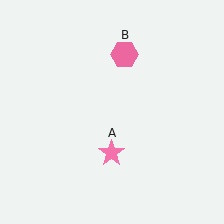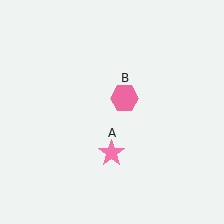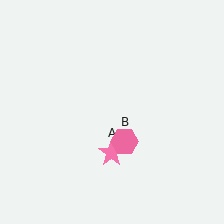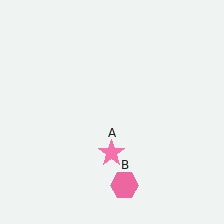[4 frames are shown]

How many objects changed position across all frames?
1 object changed position: pink hexagon (object B).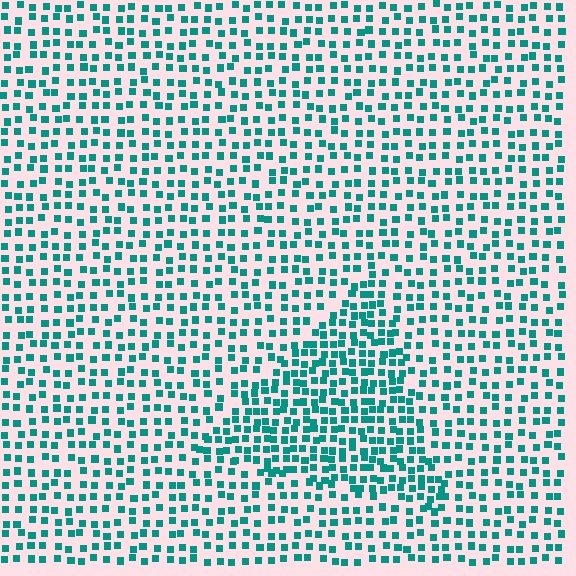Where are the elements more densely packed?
The elements are more densely packed inside the triangle boundary.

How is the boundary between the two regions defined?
The boundary is defined by a change in element density (approximately 1.7x ratio). All elements are the same color, size, and shape.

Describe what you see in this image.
The image contains small teal elements arranged at two different densities. A triangle-shaped region is visible where the elements are more densely packed than the surrounding area.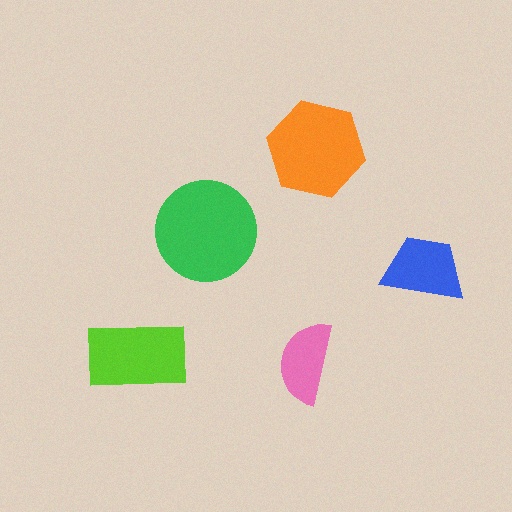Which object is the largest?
The green circle.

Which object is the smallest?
The pink semicircle.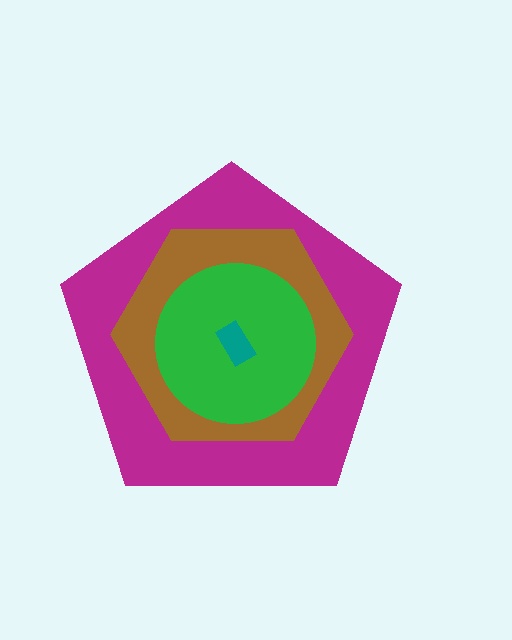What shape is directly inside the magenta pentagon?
The brown hexagon.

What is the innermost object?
The teal rectangle.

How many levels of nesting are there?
4.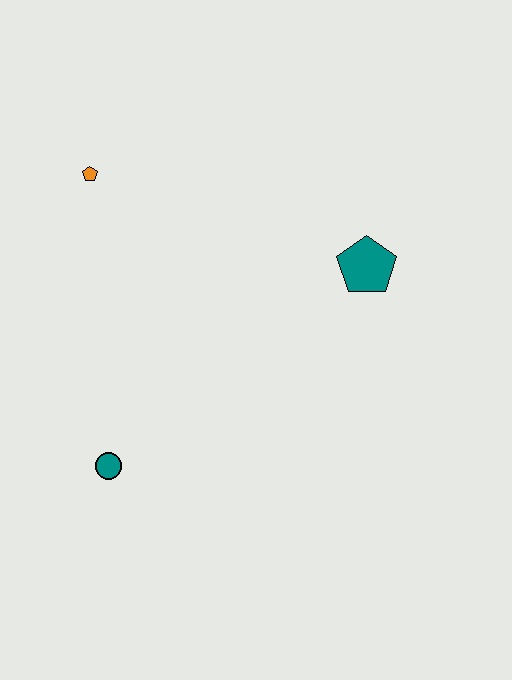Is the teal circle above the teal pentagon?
No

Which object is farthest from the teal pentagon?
The teal circle is farthest from the teal pentagon.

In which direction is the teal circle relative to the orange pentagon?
The teal circle is below the orange pentagon.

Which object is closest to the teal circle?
The orange pentagon is closest to the teal circle.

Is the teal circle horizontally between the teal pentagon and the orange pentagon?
Yes